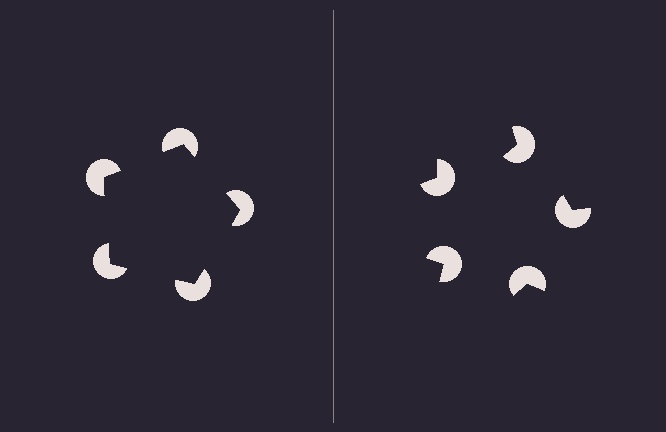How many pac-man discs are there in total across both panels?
10 — 5 on each side.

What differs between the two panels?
The pac-man discs are positioned identically on both sides; only the wedge orientations differ. On the left they align to a pentagon; on the right they are misaligned.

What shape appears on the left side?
An illusory pentagon.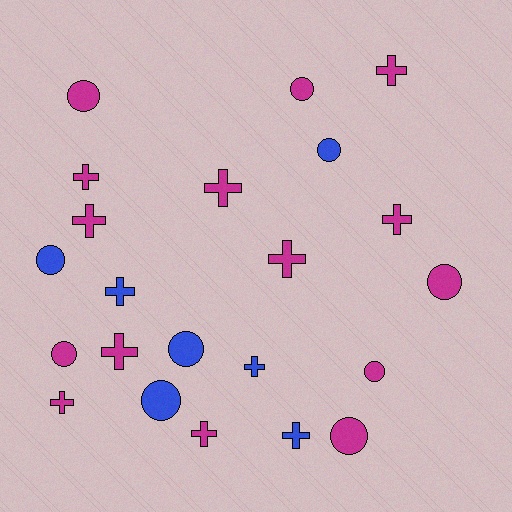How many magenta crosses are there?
There are 9 magenta crosses.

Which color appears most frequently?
Magenta, with 15 objects.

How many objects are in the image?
There are 22 objects.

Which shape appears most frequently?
Cross, with 12 objects.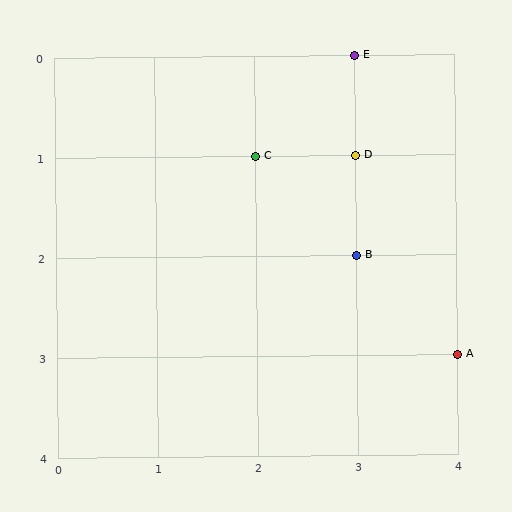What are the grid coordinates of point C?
Point C is at grid coordinates (2, 1).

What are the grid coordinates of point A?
Point A is at grid coordinates (4, 3).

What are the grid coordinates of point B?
Point B is at grid coordinates (3, 2).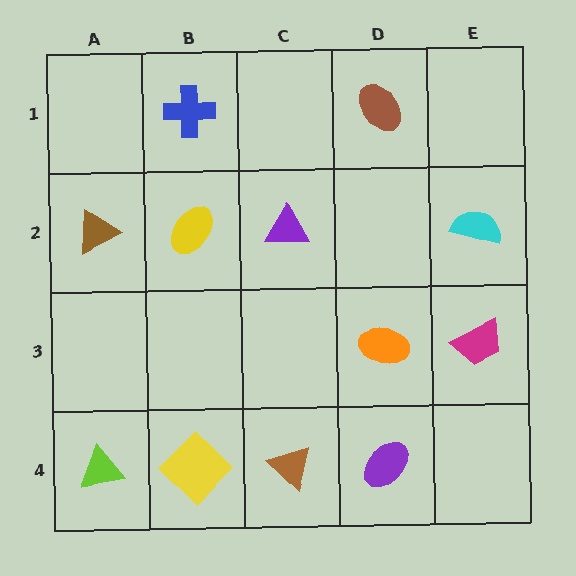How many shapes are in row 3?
2 shapes.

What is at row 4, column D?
A purple ellipse.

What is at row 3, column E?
A magenta trapezoid.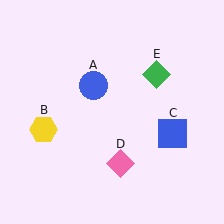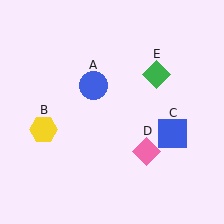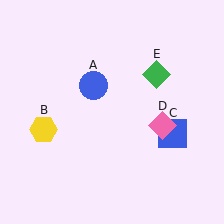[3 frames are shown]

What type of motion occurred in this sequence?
The pink diamond (object D) rotated counterclockwise around the center of the scene.